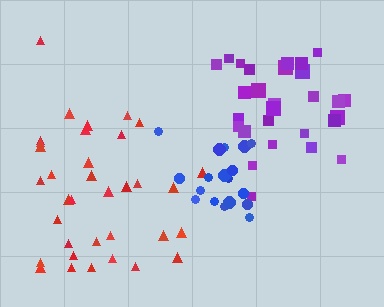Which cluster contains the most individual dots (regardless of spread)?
Red (35).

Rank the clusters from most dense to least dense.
blue, purple, red.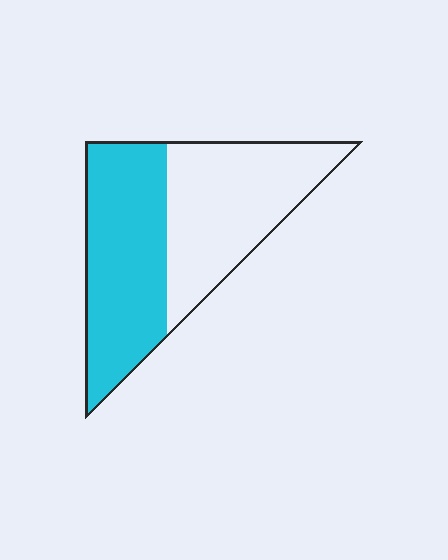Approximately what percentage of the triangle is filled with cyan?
Approximately 50%.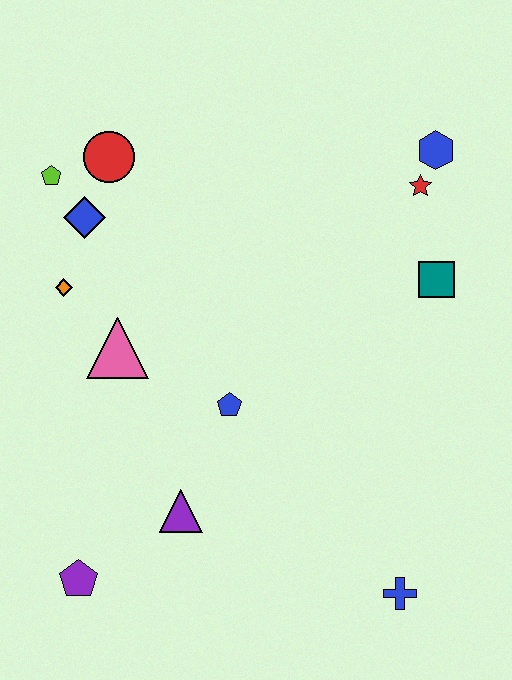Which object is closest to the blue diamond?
The lime pentagon is closest to the blue diamond.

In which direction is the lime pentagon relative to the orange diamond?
The lime pentagon is above the orange diamond.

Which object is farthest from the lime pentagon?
The blue cross is farthest from the lime pentagon.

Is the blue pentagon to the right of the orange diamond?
Yes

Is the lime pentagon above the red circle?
No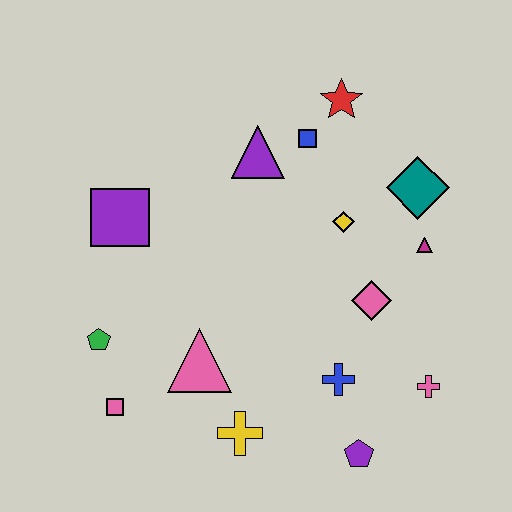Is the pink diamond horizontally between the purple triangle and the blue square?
No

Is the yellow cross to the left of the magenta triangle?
Yes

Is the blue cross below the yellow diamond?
Yes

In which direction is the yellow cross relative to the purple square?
The yellow cross is below the purple square.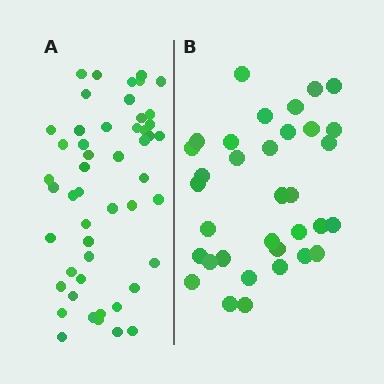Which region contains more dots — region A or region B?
Region A (the left region) has more dots.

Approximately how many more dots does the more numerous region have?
Region A has approximately 15 more dots than region B.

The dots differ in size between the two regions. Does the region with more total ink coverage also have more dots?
No. Region B has more total ink coverage because its dots are larger, but region A actually contains more individual dots. Total area can be misleading — the number of items is what matters here.